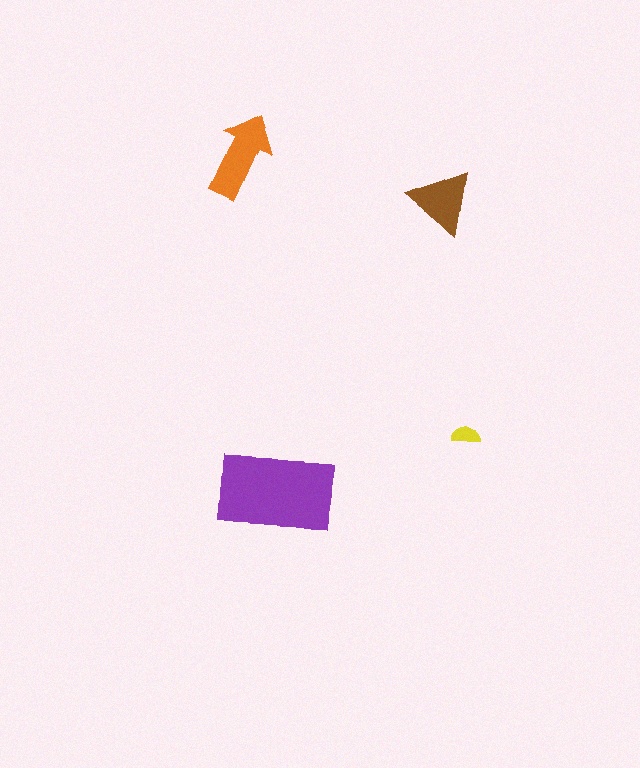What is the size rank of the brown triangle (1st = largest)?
3rd.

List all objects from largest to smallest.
The purple rectangle, the orange arrow, the brown triangle, the yellow semicircle.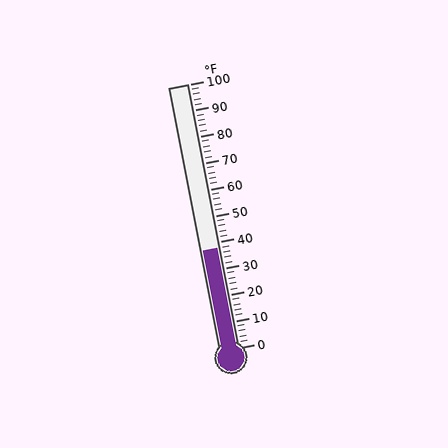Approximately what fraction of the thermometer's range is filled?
The thermometer is filled to approximately 40% of its range.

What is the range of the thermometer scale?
The thermometer scale ranges from 0°F to 100°F.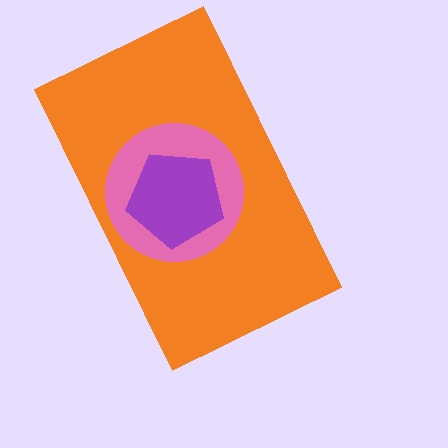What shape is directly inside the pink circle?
The purple pentagon.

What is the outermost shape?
The orange rectangle.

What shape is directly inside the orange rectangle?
The pink circle.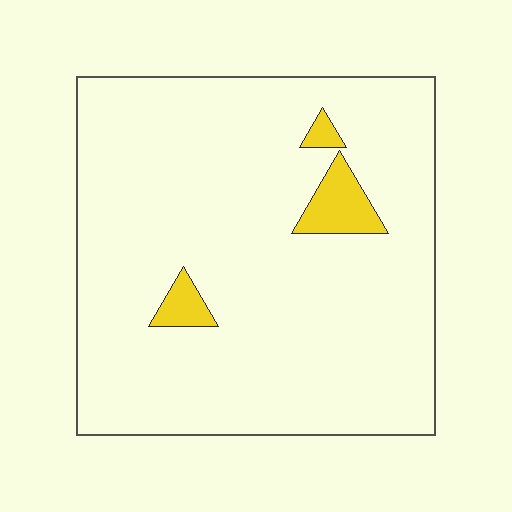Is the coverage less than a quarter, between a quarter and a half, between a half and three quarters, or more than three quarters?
Less than a quarter.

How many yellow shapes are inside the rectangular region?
3.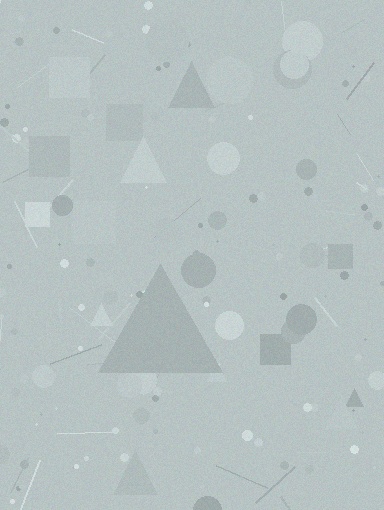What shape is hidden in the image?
A triangle is hidden in the image.